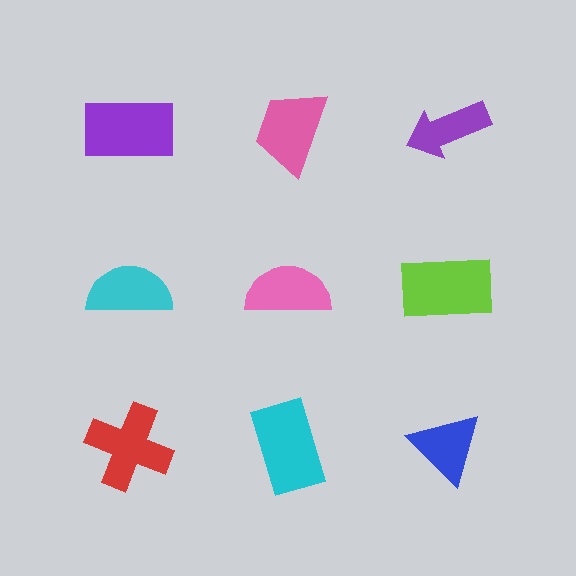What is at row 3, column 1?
A red cross.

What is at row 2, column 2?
A pink semicircle.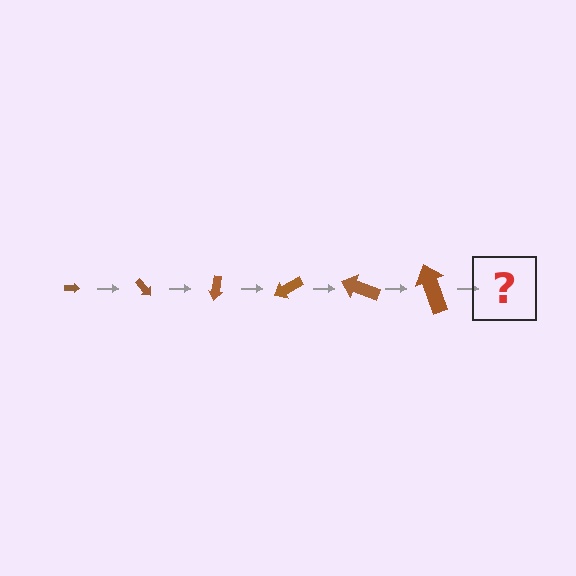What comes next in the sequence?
The next element should be an arrow, larger than the previous one and rotated 300 degrees from the start.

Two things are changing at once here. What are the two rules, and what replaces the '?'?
The two rules are that the arrow grows larger each step and it rotates 50 degrees each step. The '?' should be an arrow, larger than the previous one and rotated 300 degrees from the start.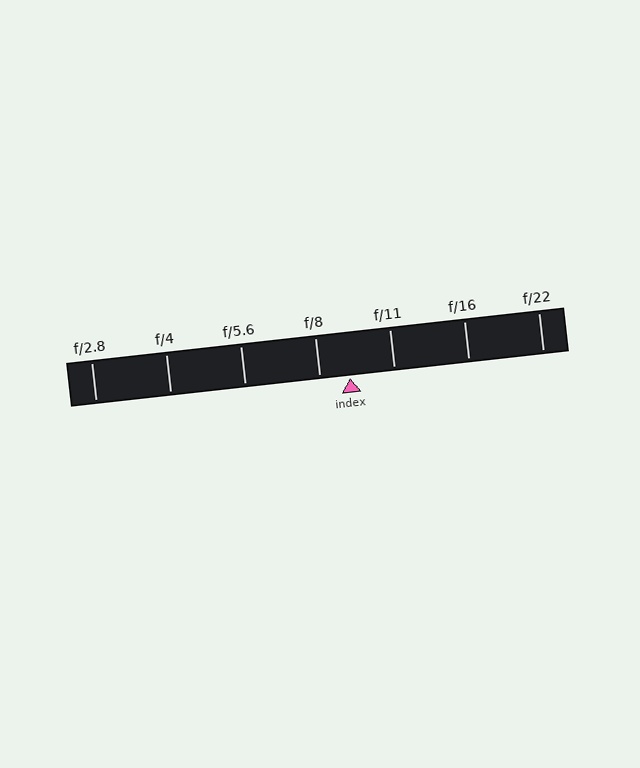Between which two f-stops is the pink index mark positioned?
The index mark is between f/8 and f/11.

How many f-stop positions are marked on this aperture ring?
There are 7 f-stop positions marked.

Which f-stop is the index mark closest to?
The index mark is closest to f/8.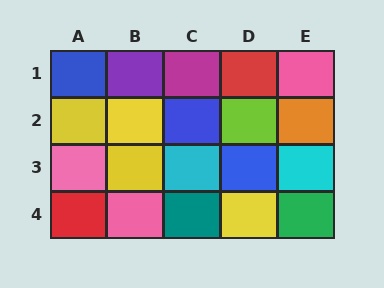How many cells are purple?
1 cell is purple.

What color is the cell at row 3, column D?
Blue.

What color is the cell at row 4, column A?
Red.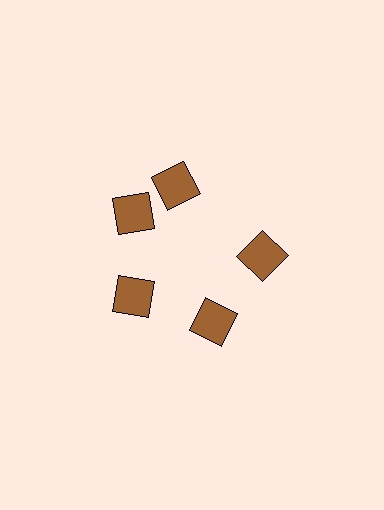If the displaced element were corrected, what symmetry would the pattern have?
It would have 5-fold rotational symmetry — the pattern would map onto itself every 72 degrees.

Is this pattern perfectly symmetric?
No. The 5 brown squares are arranged in a ring, but one element near the 1 o'clock position is rotated out of alignment along the ring, breaking the 5-fold rotational symmetry.